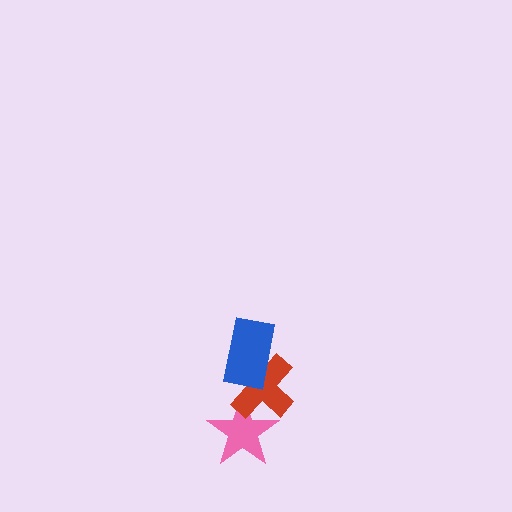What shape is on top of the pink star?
The red cross is on top of the pink star.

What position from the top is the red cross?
The red cross is 2nd from the top.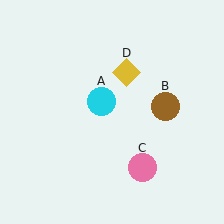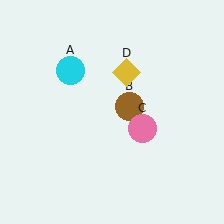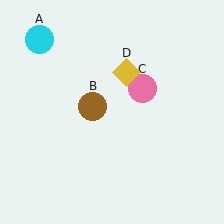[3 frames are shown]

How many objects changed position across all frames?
3 objects changed position: cyan circle (object A), brown circle (object B), pink circle (object C).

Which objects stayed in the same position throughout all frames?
Yellow diamond (object D) remained stationary.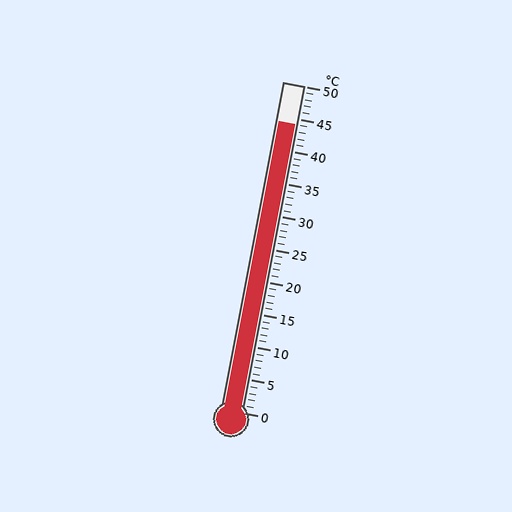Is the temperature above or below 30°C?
The temperature is above 30°C.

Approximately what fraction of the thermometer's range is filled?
The thermometer is filled to approximately 90% of its range.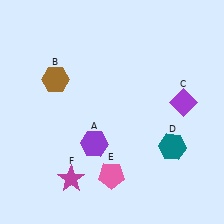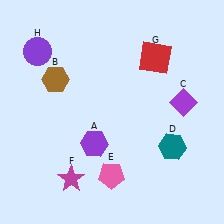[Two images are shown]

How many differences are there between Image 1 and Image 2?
There are 2 differences between the two images.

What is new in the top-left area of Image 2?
A purple circle (H) was added in the top-left area of Image 2.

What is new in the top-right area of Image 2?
A red square (G) was added in the top-right area of Image 2.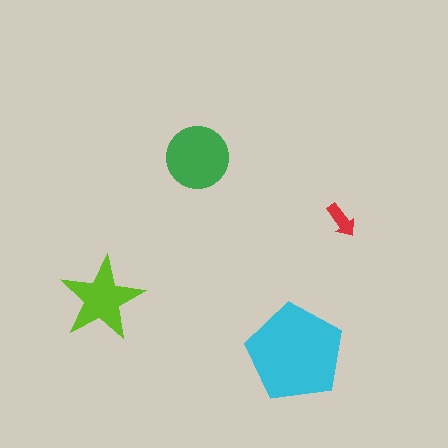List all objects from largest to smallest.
The cyan pentagon, the green circle, the lime star, the red arrow.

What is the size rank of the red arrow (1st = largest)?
4th.